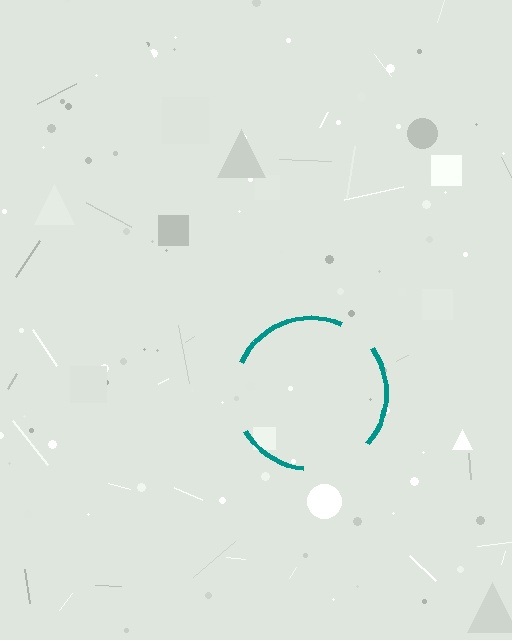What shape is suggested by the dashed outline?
The dashed outline suggests a circle.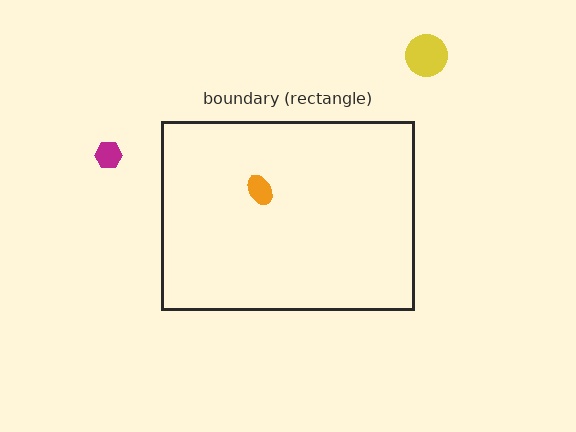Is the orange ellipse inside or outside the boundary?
Inside.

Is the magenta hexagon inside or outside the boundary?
Outside.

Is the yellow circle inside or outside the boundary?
Outside.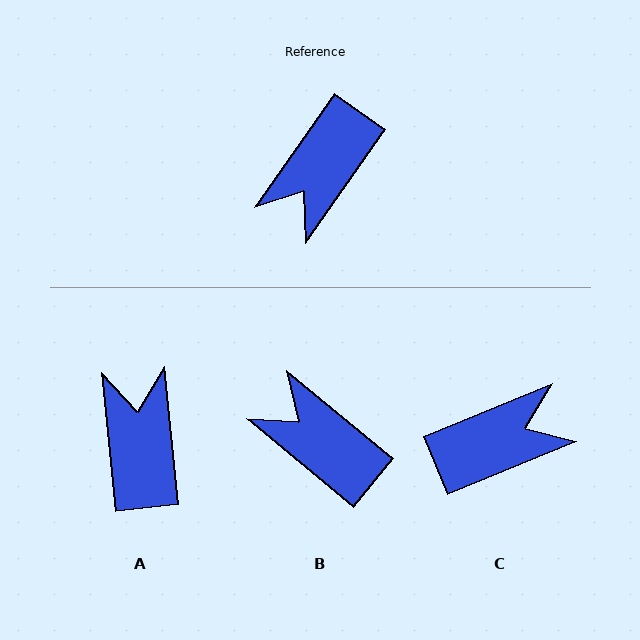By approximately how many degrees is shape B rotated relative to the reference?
Approximately 94 degrees clockwise.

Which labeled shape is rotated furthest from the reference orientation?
C, about 147 degrees away.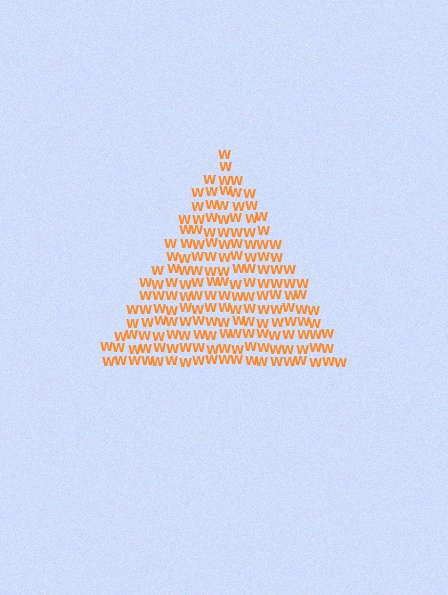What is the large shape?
The large shape is a triangle.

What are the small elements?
The small elements are letter W's.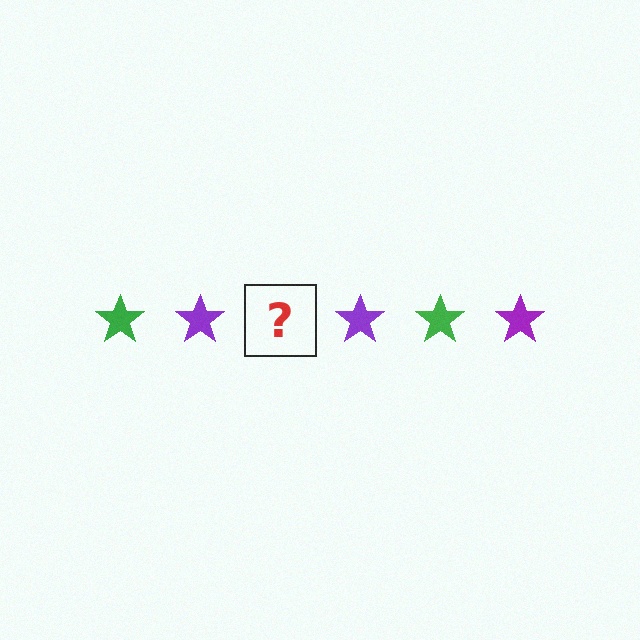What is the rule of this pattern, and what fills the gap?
The rule is that the pattern cycles through green, purple stars. The gap should be filled with a green star.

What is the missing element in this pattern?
The missing element is a green star.